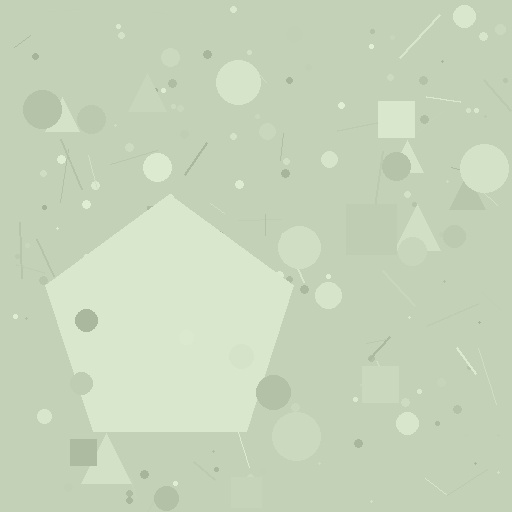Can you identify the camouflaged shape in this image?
The camouflaged shape is a pentagon.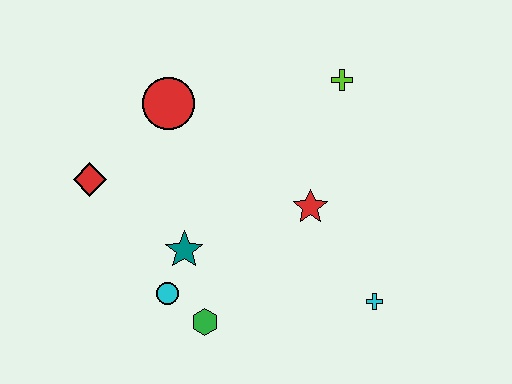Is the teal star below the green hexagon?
No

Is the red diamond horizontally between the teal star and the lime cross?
No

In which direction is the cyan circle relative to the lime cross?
The cyan circle is below the lime cross.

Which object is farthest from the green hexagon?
The lime cross is farthest from the green hexagon.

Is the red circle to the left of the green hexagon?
Yes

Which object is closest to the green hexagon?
The cyan circle is closest to the green hexagon.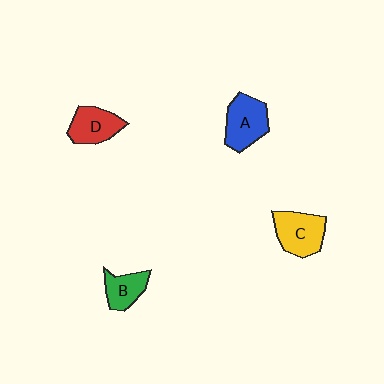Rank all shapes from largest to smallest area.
From largest to smallest: A (blue), C (yellow), D (red), B (green).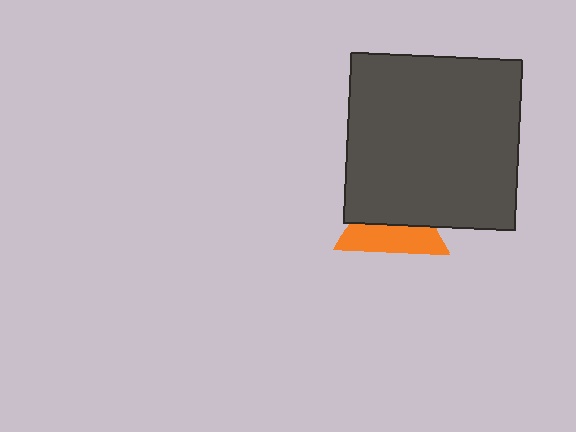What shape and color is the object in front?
The object in front is a dark gray square.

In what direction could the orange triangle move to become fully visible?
The orange triangle could move down. That would shift it out from behind the dark gray square entirely.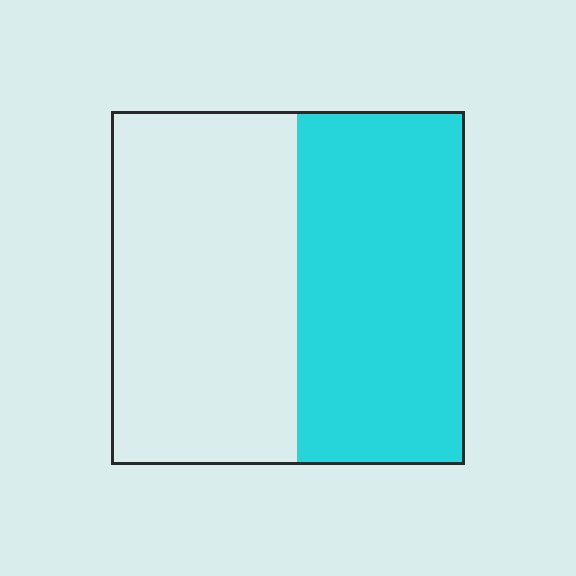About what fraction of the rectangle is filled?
About one half (1/2).